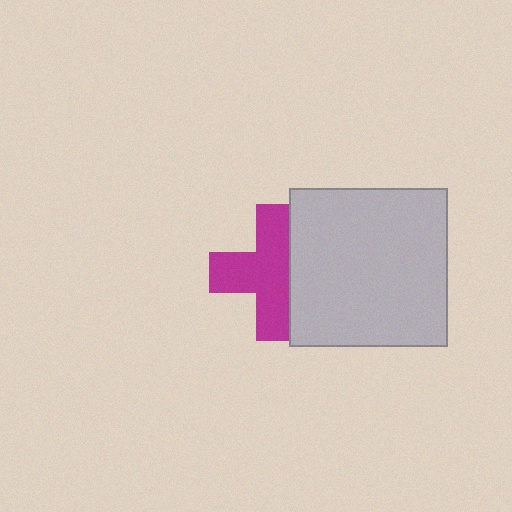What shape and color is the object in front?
The object in front is a light gray square.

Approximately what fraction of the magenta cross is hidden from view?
Roughly 32% of the magenta cross is hidden behind the light gray square.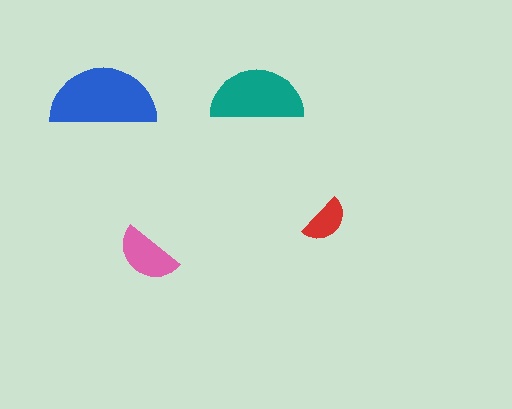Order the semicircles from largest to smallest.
the blue one, the teal one, the pink one, the red one.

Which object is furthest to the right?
The red semicircle is rightmost.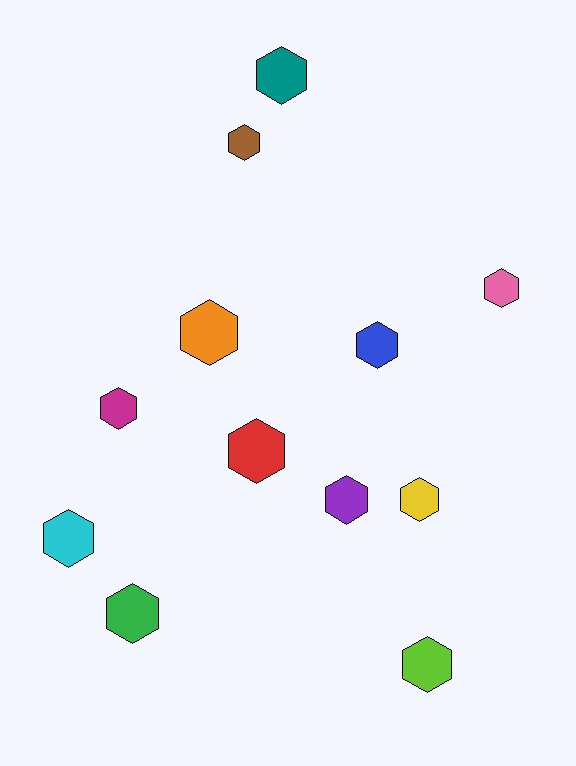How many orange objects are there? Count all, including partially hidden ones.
There is 1 orange object.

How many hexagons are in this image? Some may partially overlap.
There are 12 hexagons.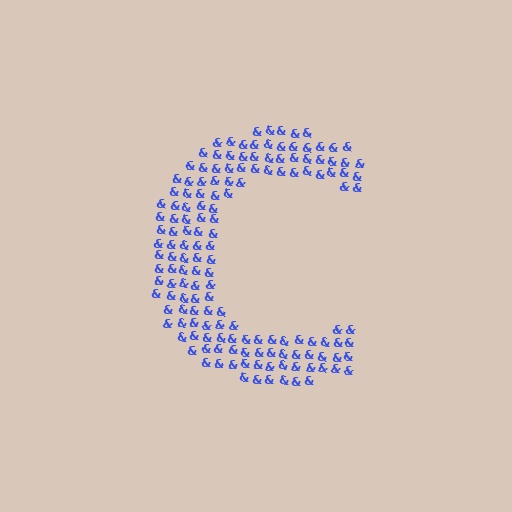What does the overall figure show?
The overall figure shows the letter C.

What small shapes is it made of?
It is made of small ampersands.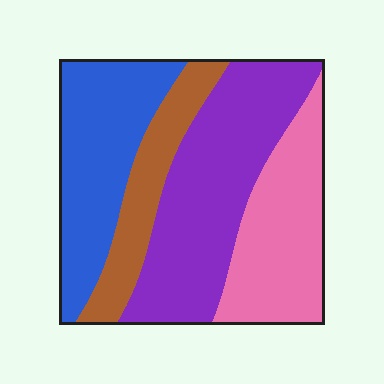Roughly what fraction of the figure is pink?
Pink covers around 25% of the figure.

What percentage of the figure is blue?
Blue takes up between a sixth and a third of the figure.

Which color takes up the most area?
Purple, at roughly 35%.